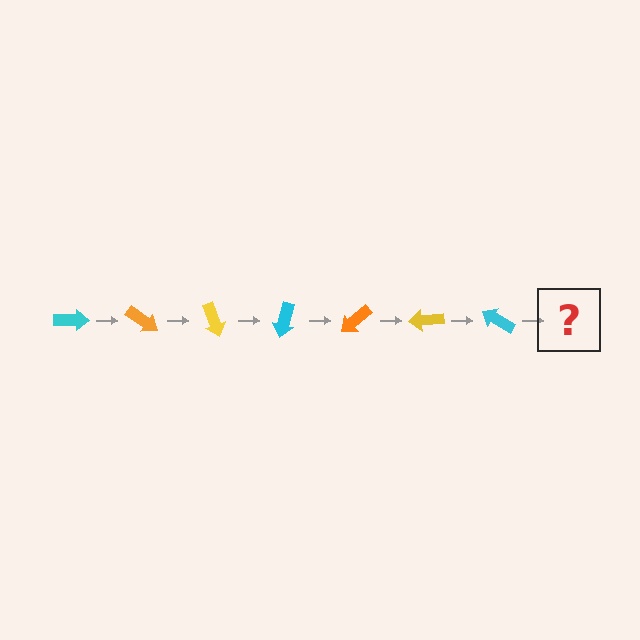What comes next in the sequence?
The next element should be an orange arrow, rotated 245 degrees from the start.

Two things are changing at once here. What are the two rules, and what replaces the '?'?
The two rules are that it rotates 35 degrees each step and the color cycles through cyan, orange, and yellow. The '?' should be an orange arrow, rotated 245 degrees from the start.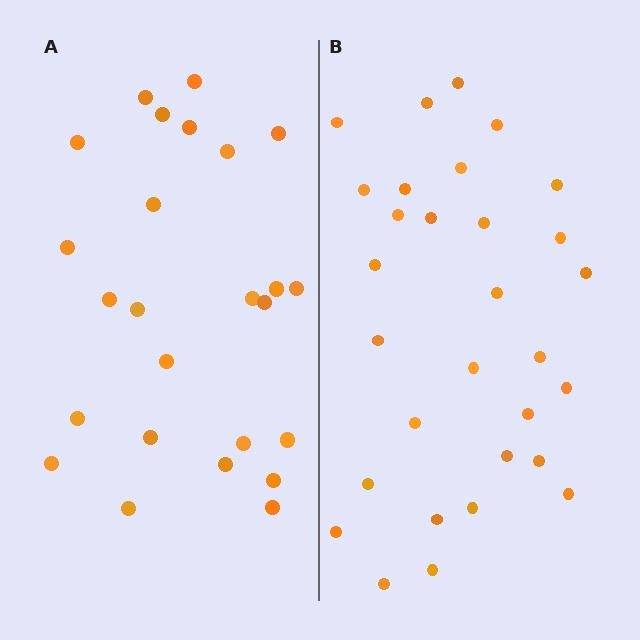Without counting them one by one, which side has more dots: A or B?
Region B (the right region) has more dots.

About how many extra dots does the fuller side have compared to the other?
Region B has about 5 more dots than region A.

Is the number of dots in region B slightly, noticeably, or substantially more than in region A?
Region B has only slightly more — the two regions are fairly close. The ratio is roughly 1.2 to 1.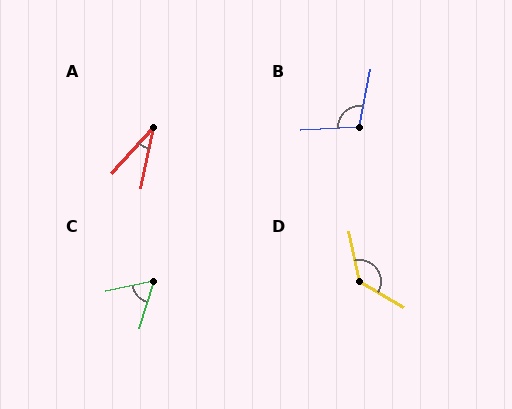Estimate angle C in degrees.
Approximately 61 degrees.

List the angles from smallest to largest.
A (31°), C (61°), B (104°), D (132°).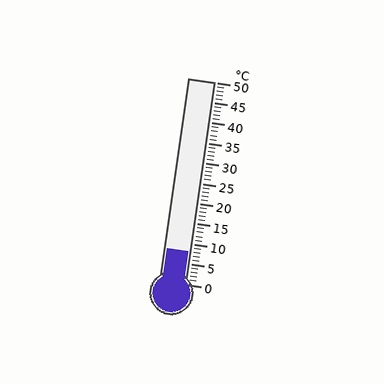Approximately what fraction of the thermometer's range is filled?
The thermometer is filled to approximately 15% of its range.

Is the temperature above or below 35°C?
The temperature is below 35°C.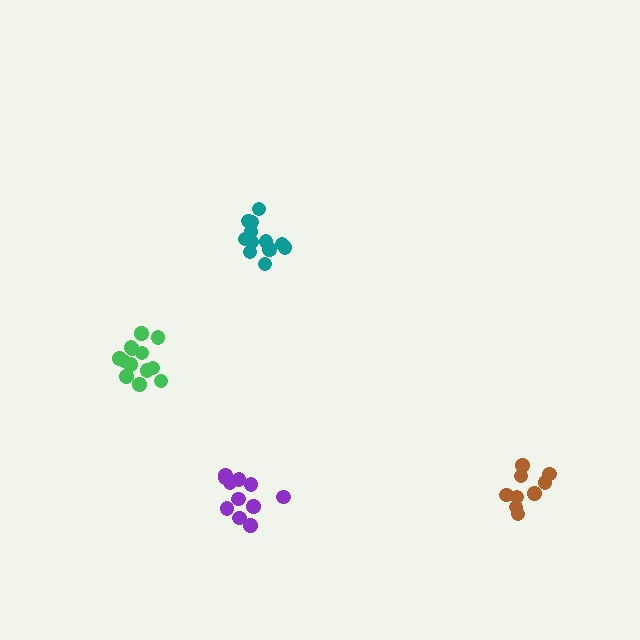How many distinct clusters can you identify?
There are 4 distinct clusters.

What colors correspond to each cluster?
The clusters are colored: teal, purple, green, brown.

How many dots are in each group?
Group 1: 12 dots, Group 2: 11 dots, Group 3: 13 dots, Group 4: 9 dots (45 total).